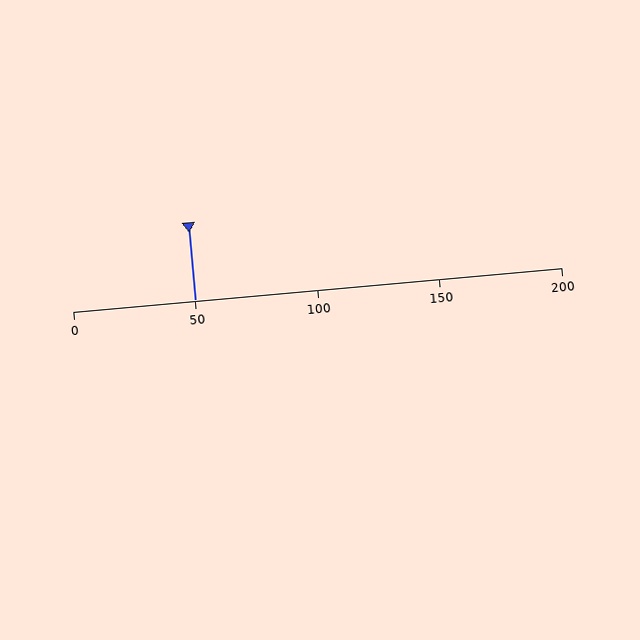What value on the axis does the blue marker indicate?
The marker indicates approximately 50.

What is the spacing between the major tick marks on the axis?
The major ticks are spaced 50 apart.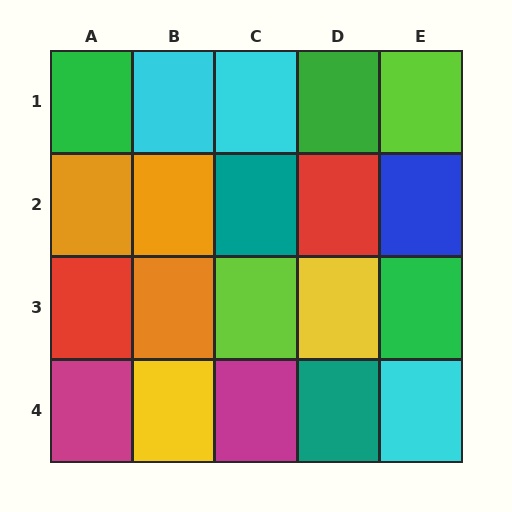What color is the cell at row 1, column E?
Lime.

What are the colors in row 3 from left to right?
Red, orange, lime, yellow, green.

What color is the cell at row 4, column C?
Magenta.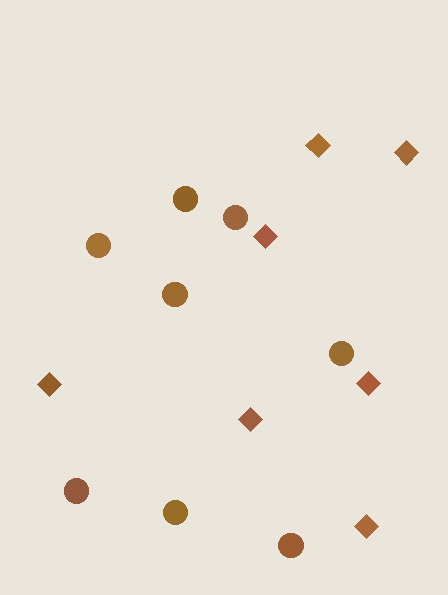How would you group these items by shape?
There are 2 groups: one group of diamonds (7) and one group of circles (8).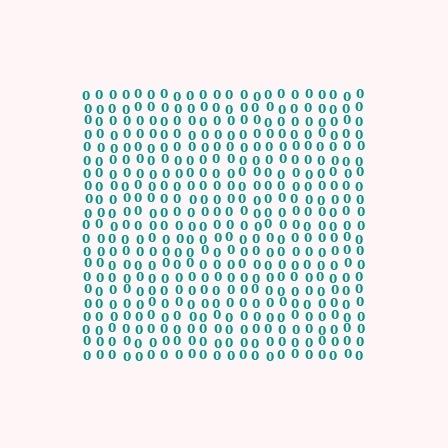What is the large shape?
The large shape is a square.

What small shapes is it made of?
It is made of small digit 0's.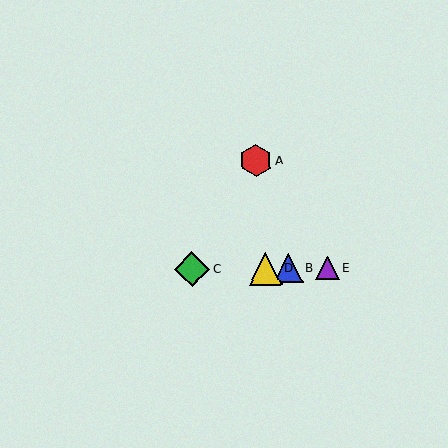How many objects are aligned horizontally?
4 objects (B, C, D, E) are aligned horizontally.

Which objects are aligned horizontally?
Objects B, C, D, E are aligned horizontally.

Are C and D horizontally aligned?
Yes, both are at y≈269.